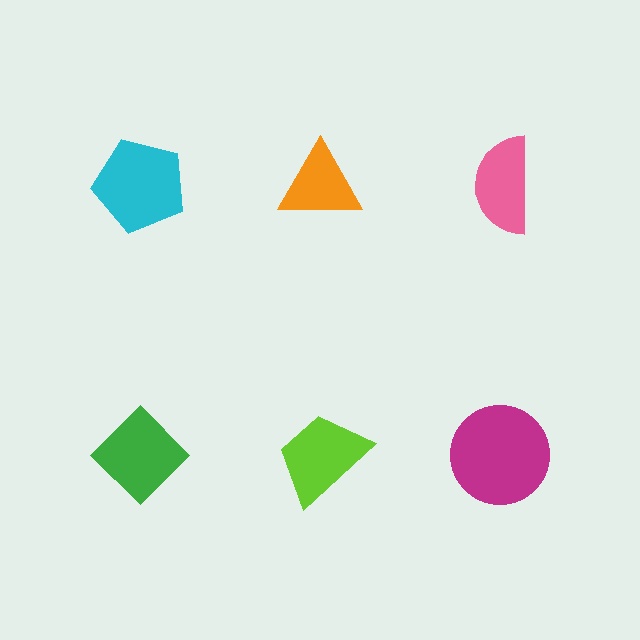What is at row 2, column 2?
A lime trapezoid.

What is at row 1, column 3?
A pink semicircle.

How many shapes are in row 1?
3 shapes.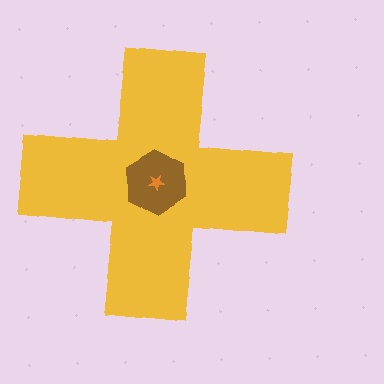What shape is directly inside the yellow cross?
The brown hexagon.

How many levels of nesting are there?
3.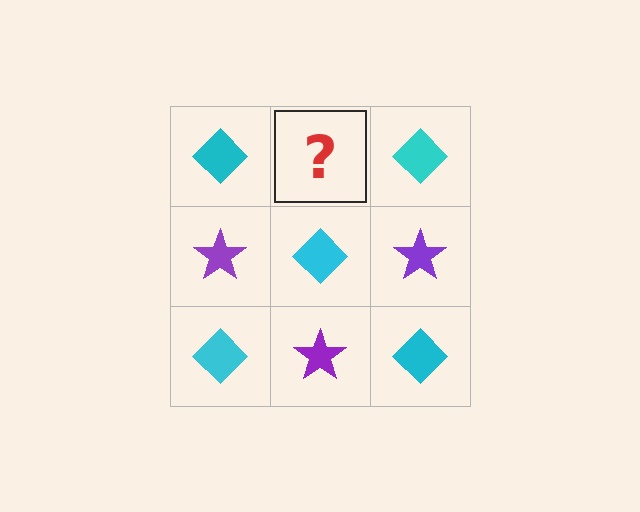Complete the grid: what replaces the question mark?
The question mark should be replaced with a purple star.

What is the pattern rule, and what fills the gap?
The rule is that it alternates cyan diamond and purple star in a checkerboard pattern. The gap should be filled with a purple star.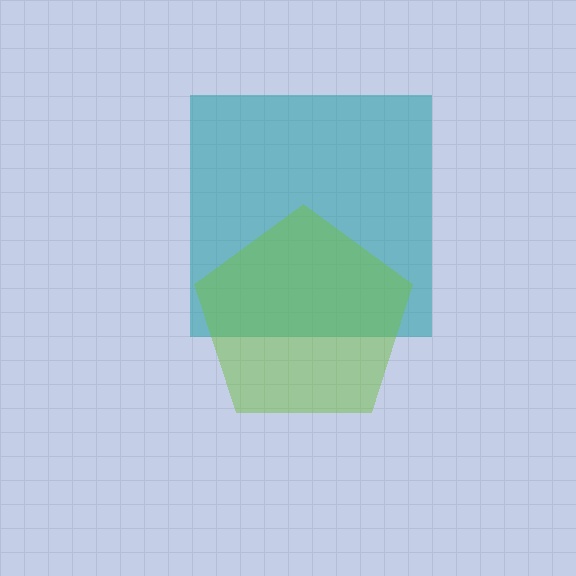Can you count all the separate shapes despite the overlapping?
Yes, there are 2 separate shapes.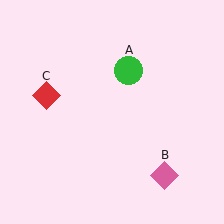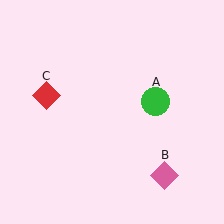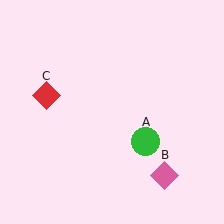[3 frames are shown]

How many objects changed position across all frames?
1 object changed position: green circle (object A).